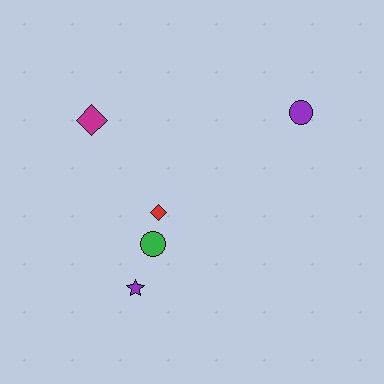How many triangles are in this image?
There are no triangles.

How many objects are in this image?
There are 5 objects.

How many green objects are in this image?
There is 1 green object.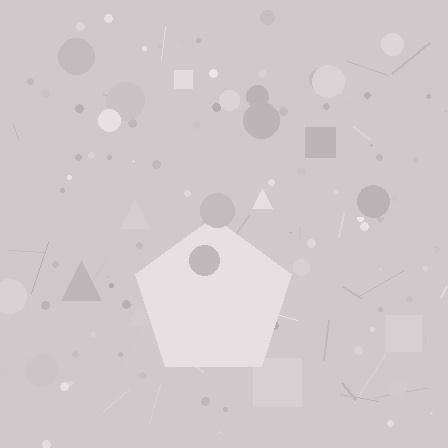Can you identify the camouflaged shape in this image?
The camouflaged shape is a pentagon.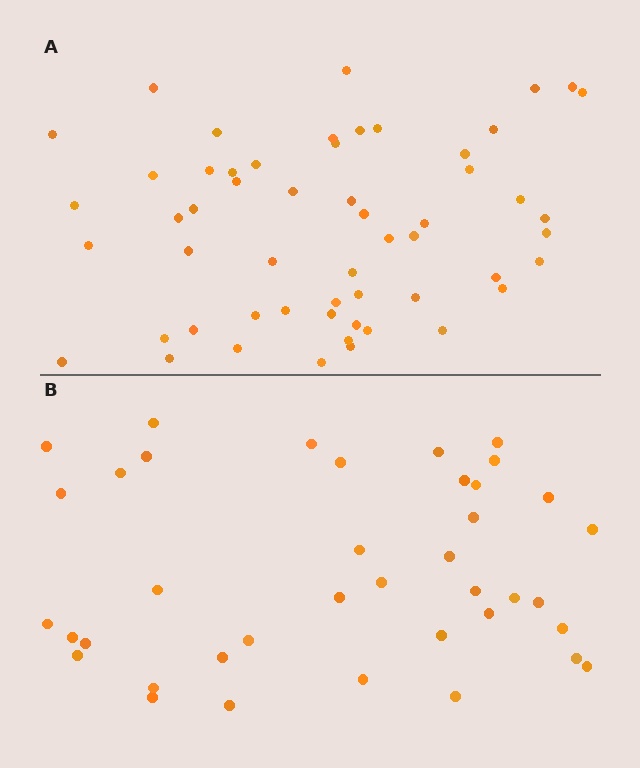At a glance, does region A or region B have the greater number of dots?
Region A (the top region) has more dots.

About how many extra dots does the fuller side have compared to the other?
Region A has approximately 15 more dots than region B.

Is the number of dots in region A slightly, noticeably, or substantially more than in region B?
Region A has noticeably more, but not dramatically so. The ratio is roughly 1.4 to 1.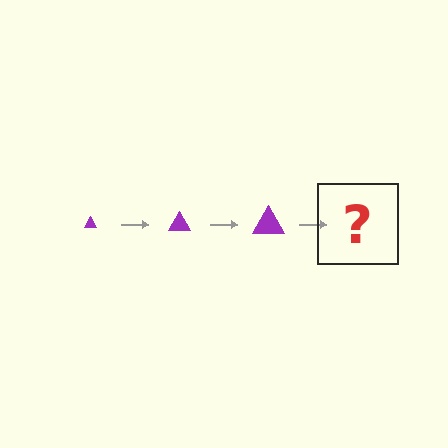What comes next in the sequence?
The next element should be a purple triangle, larger than the previous one.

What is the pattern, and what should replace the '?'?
The pattern is that the triangle gets progressively larger each step. The '?' should be a purple triangle, larger than the previous one.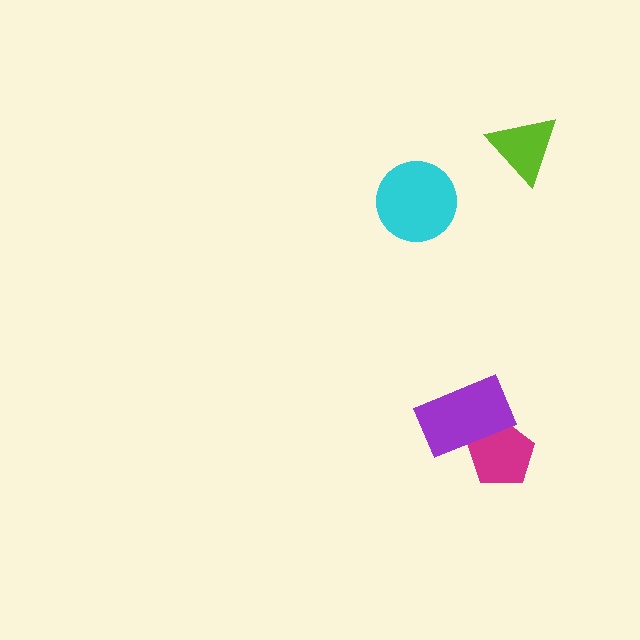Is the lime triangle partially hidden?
No, no other shape covers it.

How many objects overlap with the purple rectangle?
1 object overlaps with the purple rectangle.